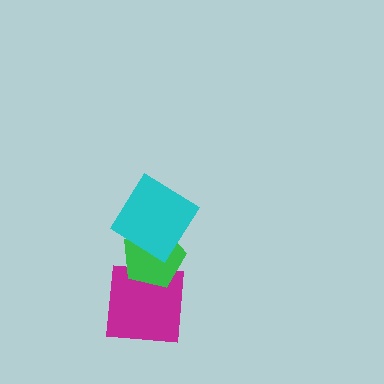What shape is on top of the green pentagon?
The cyan diamond is on top of the green pentagon.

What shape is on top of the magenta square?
The green pentagon is on top of the magenta square.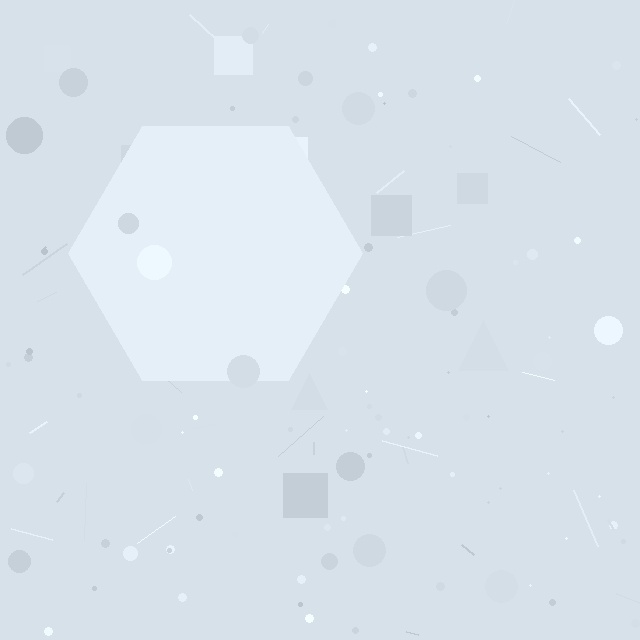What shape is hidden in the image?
A hexagon is hidden in the image.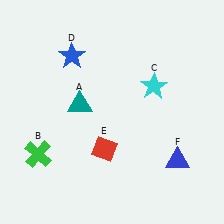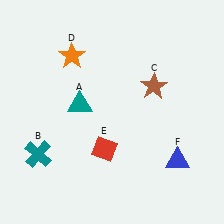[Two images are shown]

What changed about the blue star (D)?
In Image 1, D is blue. In Image 2, it changed to orange.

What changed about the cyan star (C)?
In Image 1, C is cyan. In Image 2, it changed to brown.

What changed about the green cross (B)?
In Image 1, B is green. In Image 2, it changed to teal.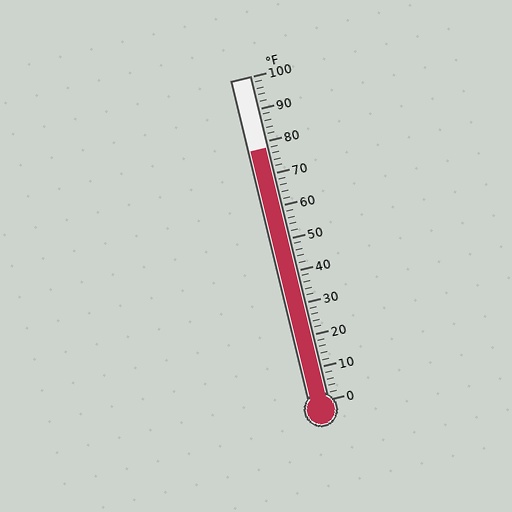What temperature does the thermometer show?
The thermometer shows approximately 78°F.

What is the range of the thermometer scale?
The thermometer scale ranges from 0°F to 100°F.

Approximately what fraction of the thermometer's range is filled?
The thermometer is filled to approximately 80% of its range.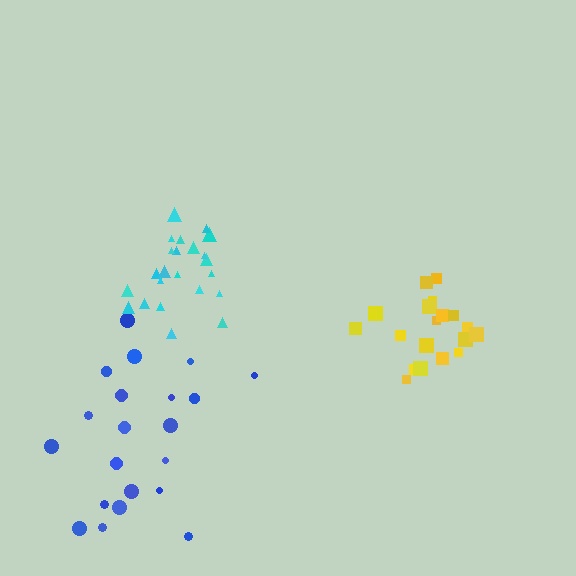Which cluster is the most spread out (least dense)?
Blue.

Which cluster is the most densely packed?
Cyan.